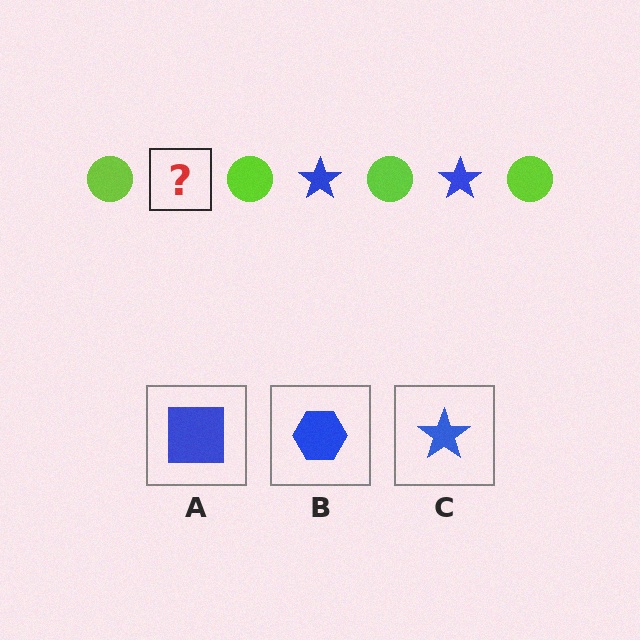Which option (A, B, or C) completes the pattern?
C.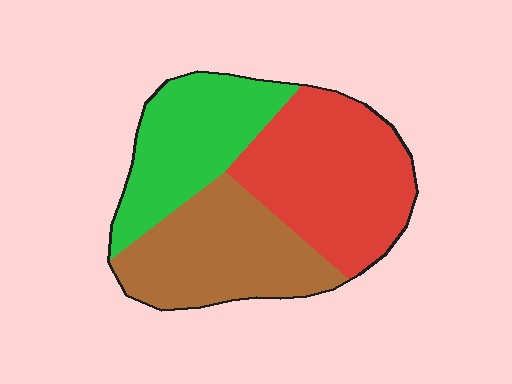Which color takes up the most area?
Red, at roughly 40%.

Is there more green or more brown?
Brown.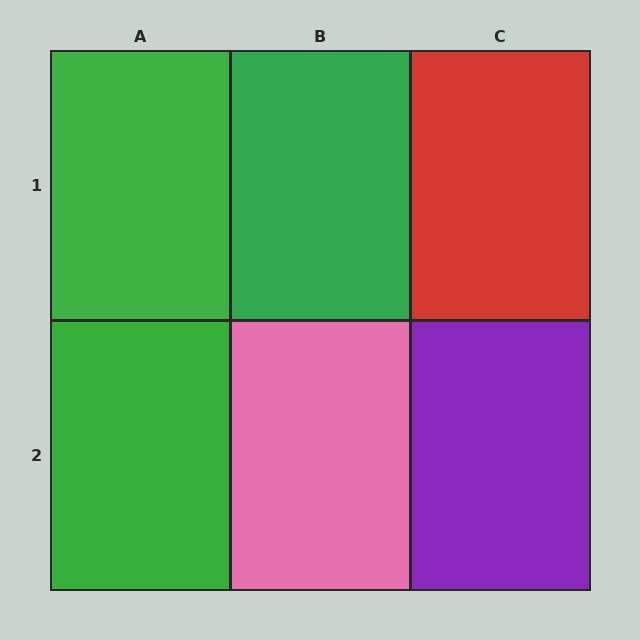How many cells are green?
3 cells are green.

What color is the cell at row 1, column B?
Green.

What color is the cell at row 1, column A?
Green.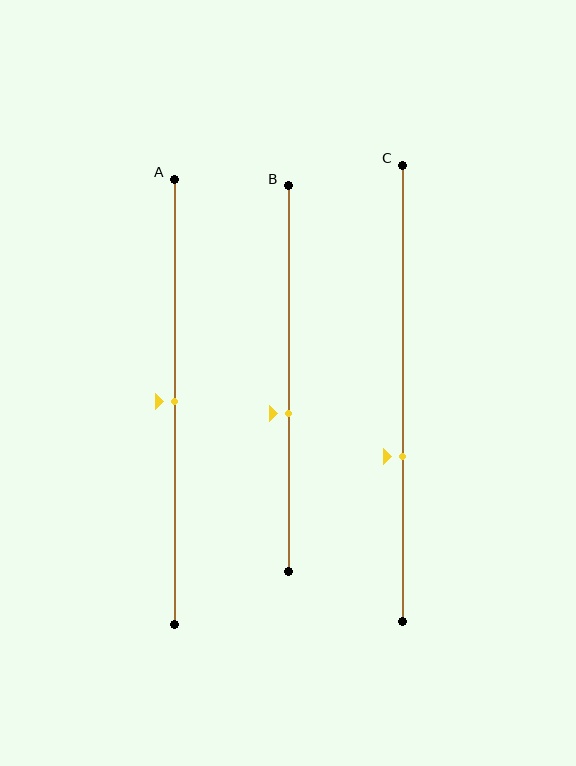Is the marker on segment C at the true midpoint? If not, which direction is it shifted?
No, the marker on segment C is shifted downward by about 14% of the segment length.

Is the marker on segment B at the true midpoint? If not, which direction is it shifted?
No, the marker on segment B is shifted downward by about 9% of the segment length.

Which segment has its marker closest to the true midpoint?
Segment A has its marker closest to the true midpoint.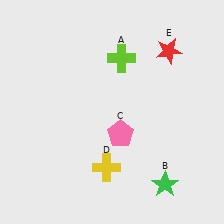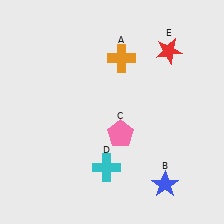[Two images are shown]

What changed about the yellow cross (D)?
In Image 1, D is yellow. In Image 2, it changed to cyan.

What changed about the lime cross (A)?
In Image 1, A is lime. In Image 2, it changed to orange.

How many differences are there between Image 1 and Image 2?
There are 3 differences between the two images.